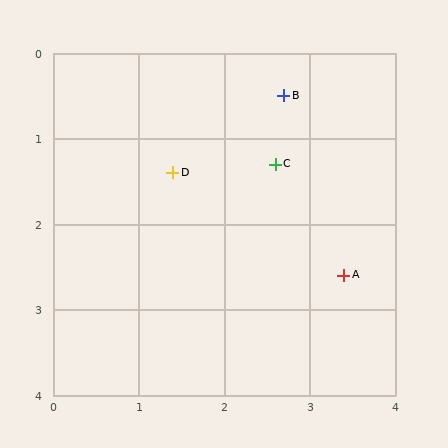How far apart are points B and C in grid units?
Points B and C are about 0.8 grid units apart.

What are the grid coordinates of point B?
Point B is at approximately (2.7, 0.5).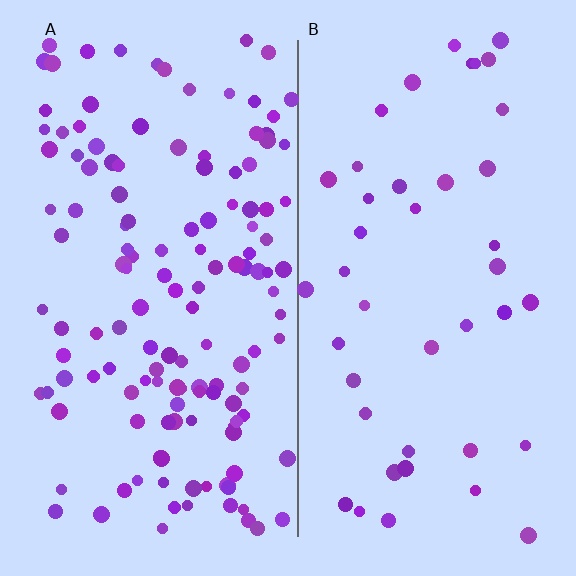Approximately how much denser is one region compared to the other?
Approximately 3.2× — region A over region B.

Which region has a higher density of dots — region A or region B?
A (the left).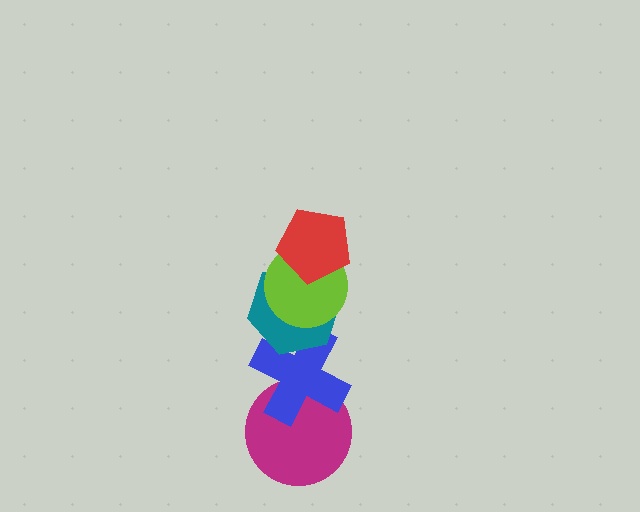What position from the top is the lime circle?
The lime circle is 2nd from the top.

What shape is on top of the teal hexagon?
The lime circle is on top of the teal hexagon.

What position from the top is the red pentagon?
The red pentagon is 1st from the top.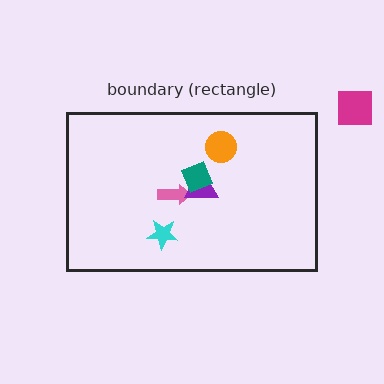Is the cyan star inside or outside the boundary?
Inside.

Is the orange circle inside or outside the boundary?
Inside.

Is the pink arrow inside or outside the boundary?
Inside.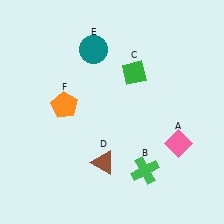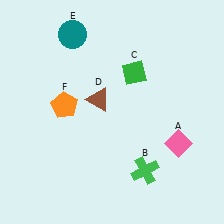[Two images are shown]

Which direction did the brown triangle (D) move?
The brown triangle (D) moved up.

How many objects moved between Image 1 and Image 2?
2 objects moved between the two images.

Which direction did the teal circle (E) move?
The teal circle (E) moved left.